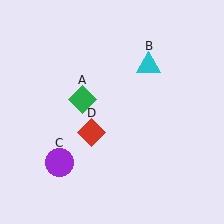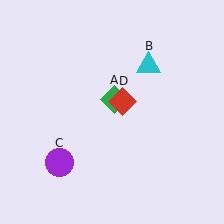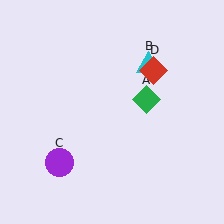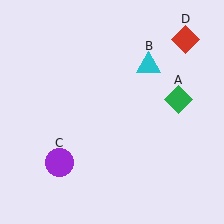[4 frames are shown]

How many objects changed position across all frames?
2 objects changed position: green diamond (object A), red diamond (object D).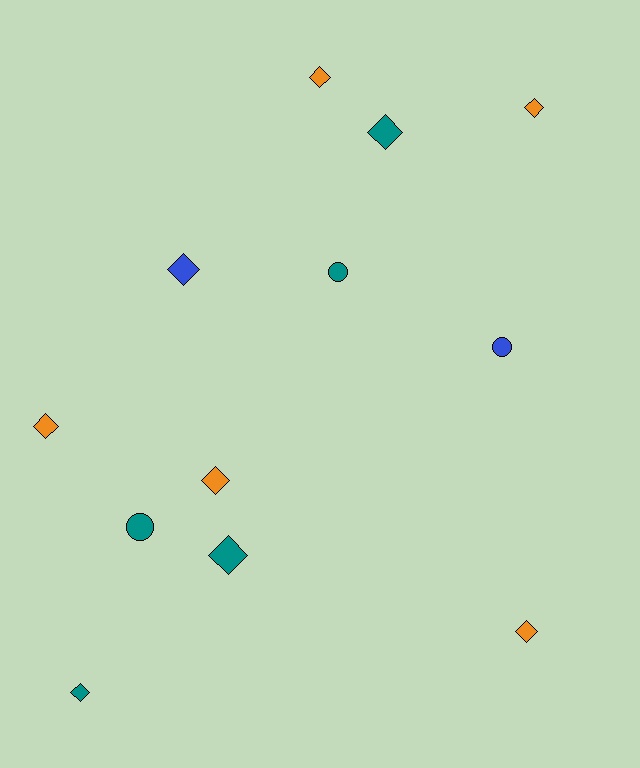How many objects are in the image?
There are 12 objects.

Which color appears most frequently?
Orange, with 5 objects.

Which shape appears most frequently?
Diamond, with 9 objects.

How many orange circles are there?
There are no orange circles.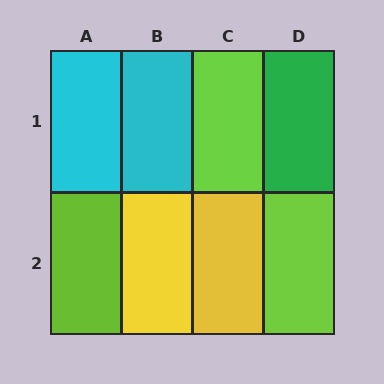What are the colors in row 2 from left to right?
Lime, yellow, yellow, lime.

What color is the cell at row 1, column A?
Cyan.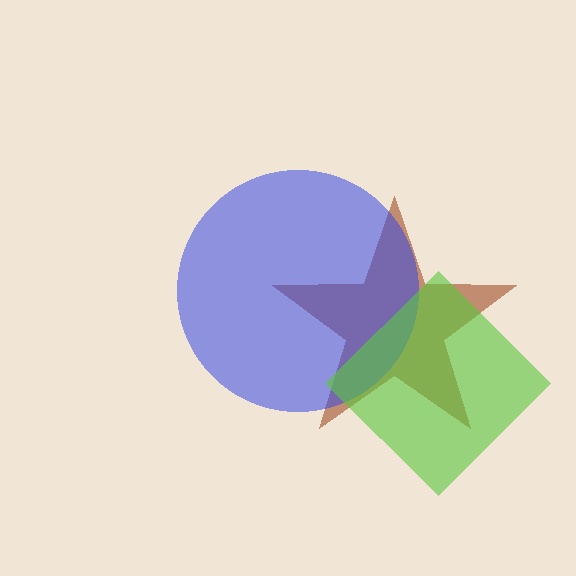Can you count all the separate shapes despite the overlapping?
Yes, there are 3 separate shapes.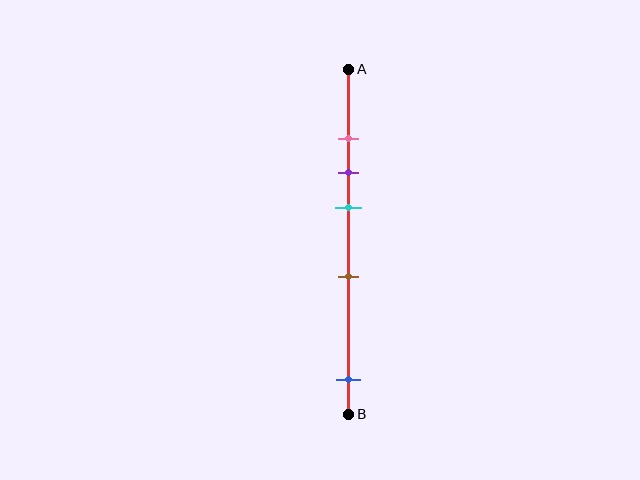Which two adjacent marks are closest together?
The pink and purple marks are the closest adjacent pair.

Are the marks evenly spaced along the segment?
No, the marks are not evenly spaced.